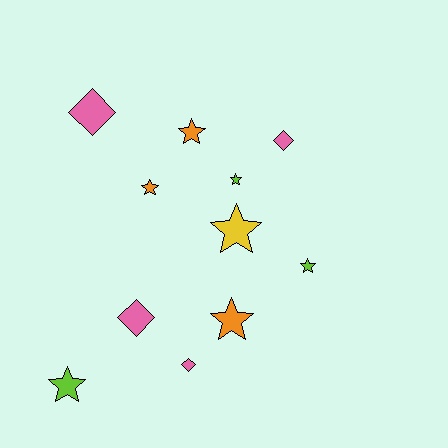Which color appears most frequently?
Pink, with 4 objects.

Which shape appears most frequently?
Star, with 7 objects.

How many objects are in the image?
There are 11 objects.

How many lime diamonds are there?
There are no lime diamonds.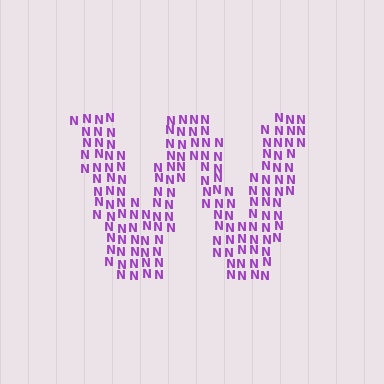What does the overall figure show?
The overall figure shows the letter W.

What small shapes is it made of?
It is made of small letter N's.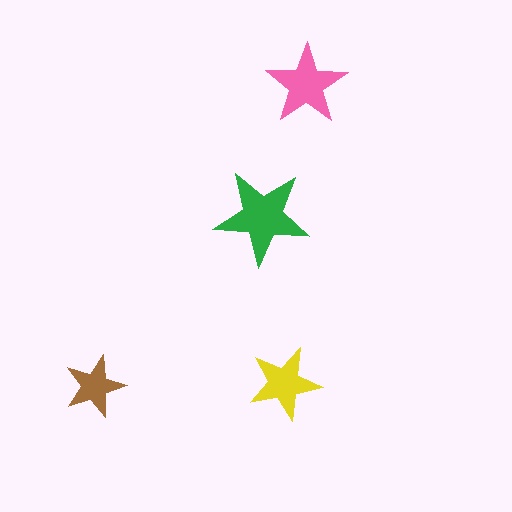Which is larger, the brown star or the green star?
The green one.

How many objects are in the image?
There are 4 objects in the image.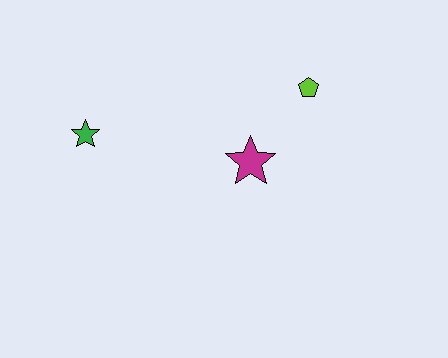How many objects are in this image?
There are 3 objects.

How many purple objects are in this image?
There are no purple objects.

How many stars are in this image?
There are 2 stars.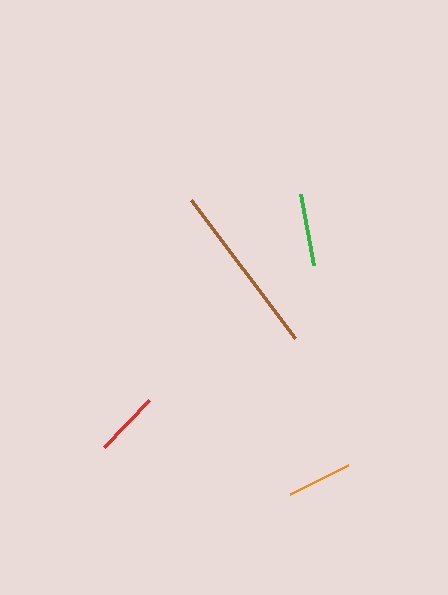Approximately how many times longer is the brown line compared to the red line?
The brown line is approximately 2.6 times the length of the red line.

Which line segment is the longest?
The brown line is the longest at approximately 172 pixels.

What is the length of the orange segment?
The orange segment is approximately 65 pixels long.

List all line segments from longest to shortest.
From longest to shortest: brown, green, red, orange.